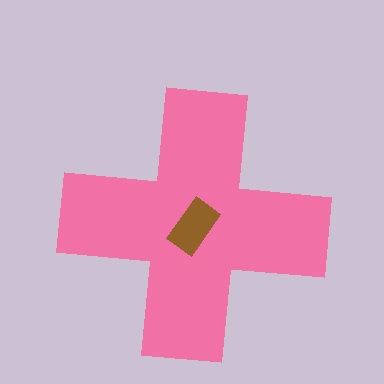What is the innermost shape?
The brown rectangle.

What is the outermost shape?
The pink cross.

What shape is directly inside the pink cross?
The brown rectangle.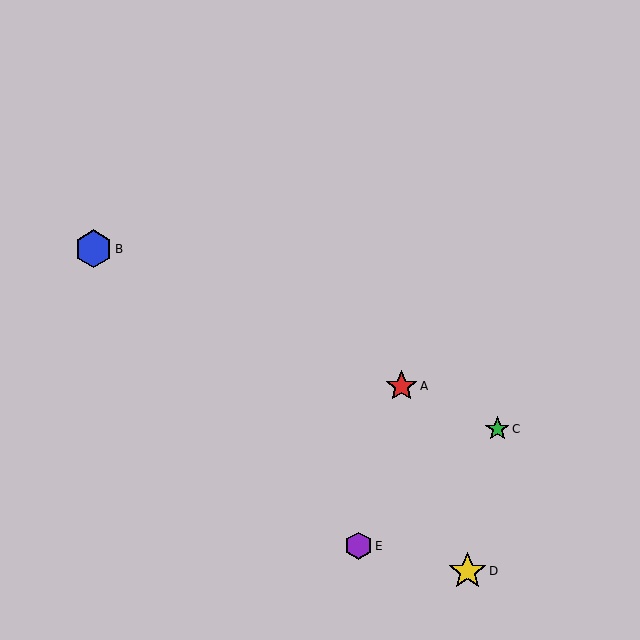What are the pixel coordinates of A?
Object A is at (402, 386).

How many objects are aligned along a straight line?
3 objects (A, B, C) are aligned along a straight line.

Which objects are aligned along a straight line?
Objects A, B, C are aligned along a straight line.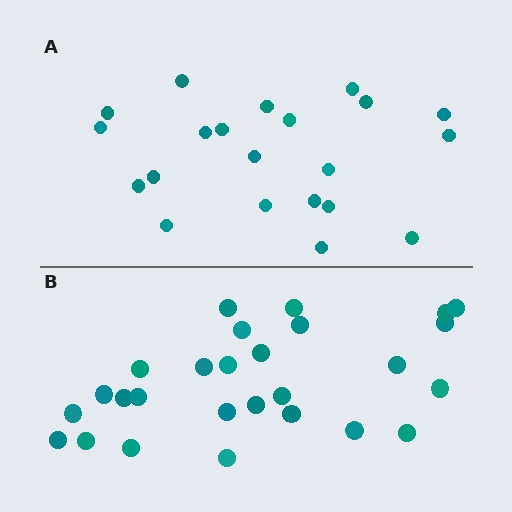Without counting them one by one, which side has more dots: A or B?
Region B (the bottom region) has more dots.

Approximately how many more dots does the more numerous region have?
Region B has about 6 more dots than region A.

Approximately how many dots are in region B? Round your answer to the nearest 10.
About 30 dots. (The exact count is 27, which rounds to 30.)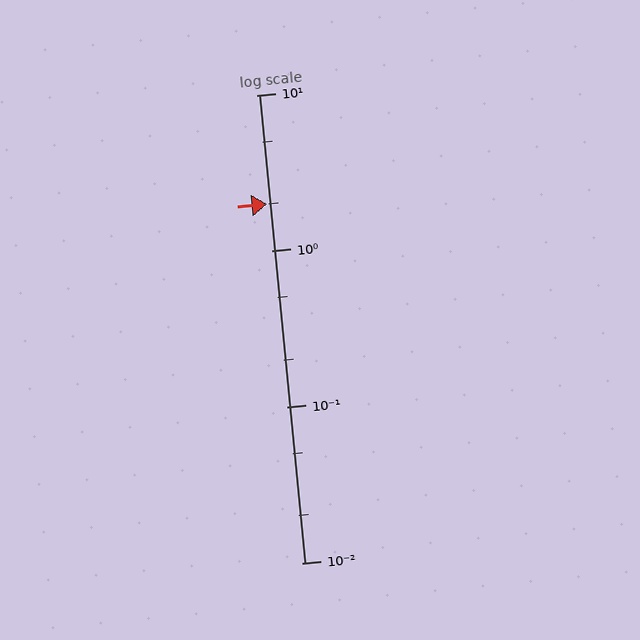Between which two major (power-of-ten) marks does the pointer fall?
The pointer is between 1 and 10.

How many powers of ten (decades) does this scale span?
The scale spans 3 decades, from 0.01 to 10.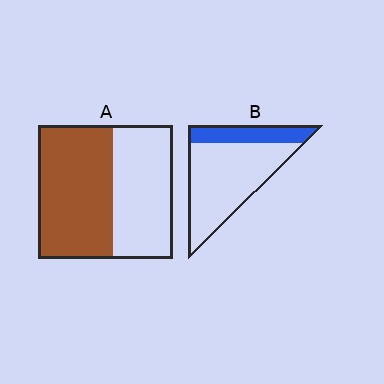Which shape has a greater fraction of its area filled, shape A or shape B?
Shape A.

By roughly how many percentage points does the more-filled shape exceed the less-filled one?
By roughly 30 percentage points (A over B).